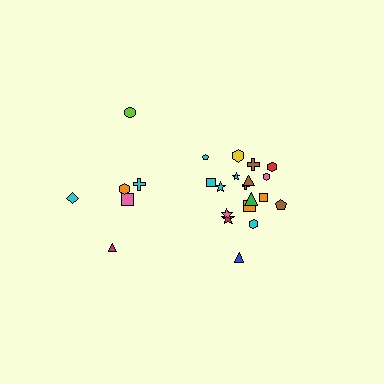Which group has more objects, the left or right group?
The right group.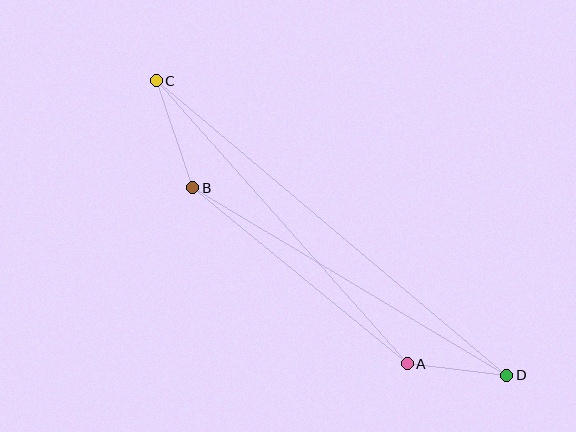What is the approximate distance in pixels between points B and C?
The distance between B and C is approximately 113 pixels.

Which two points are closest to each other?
Points A and D are closest to each other.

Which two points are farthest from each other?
Points C and D are farthest from each other.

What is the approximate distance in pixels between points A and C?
The distance between A and C is approximately 378 pixels.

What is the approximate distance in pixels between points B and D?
The distance between B and D is approximately 366 pixels.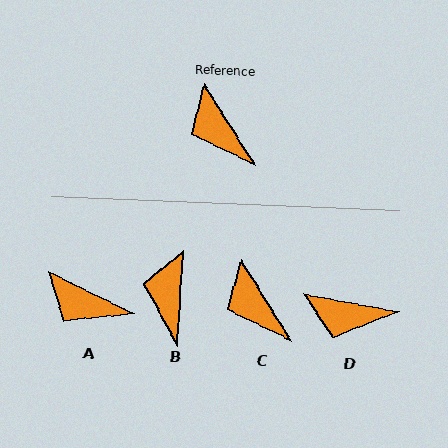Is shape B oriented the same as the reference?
No, it is off by about 36 degrees.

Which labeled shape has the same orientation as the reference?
C.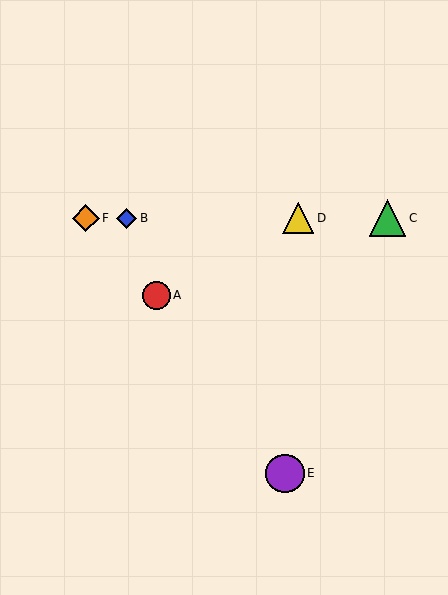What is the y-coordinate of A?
Object A is at y≈295.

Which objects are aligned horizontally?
Objects B, C, D, F are aligned horizontally.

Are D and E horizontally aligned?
No, D is at y≈218 and E is at y≈473.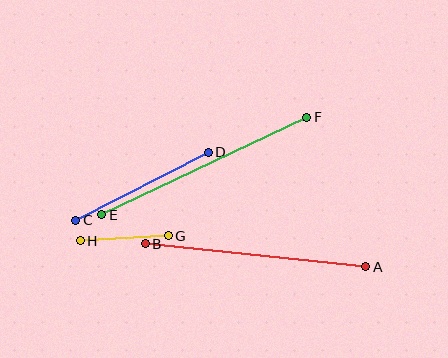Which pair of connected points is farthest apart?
Points E and F are farthest apart.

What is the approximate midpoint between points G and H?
The midpoint is at approximately (124, 238) pixels.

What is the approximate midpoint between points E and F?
The midpoint is at approximately (204, 166) pixels.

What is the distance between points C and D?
The distance is approximately 149 pixels.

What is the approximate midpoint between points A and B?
The midpoint is at approximately (255, 255) pixels.